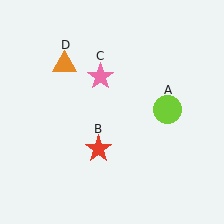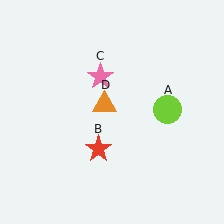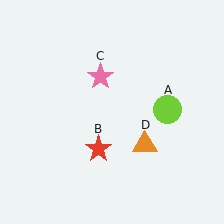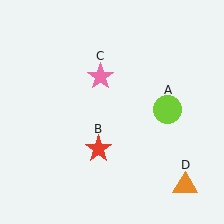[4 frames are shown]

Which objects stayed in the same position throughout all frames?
Lime circle (object A) and red star (object B) and pink star (object C) remained stationary.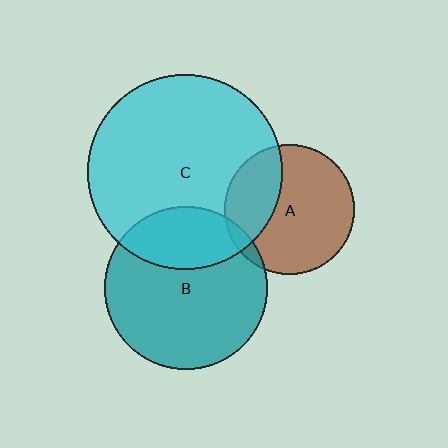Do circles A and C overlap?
Yes.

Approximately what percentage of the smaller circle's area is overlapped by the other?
Approximately 30%.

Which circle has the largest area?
Circle C (cyan).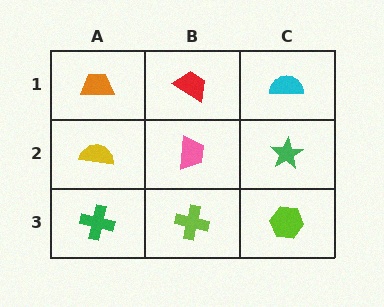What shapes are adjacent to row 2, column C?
A cyan semicircle (row 1, column C), a lime hexagon (row 3, column C), a pink trapezoid (row 2, column B).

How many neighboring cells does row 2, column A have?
3.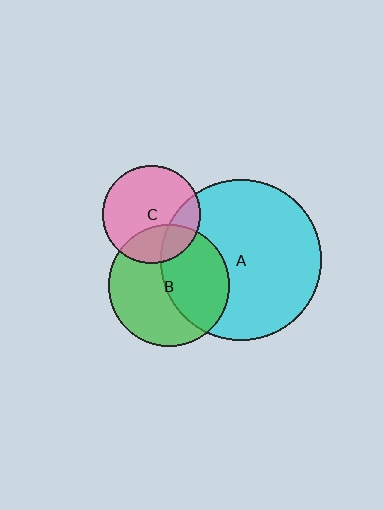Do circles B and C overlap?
Yes.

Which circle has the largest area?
Circle A (cyan).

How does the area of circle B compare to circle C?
Approximately 1.5 times.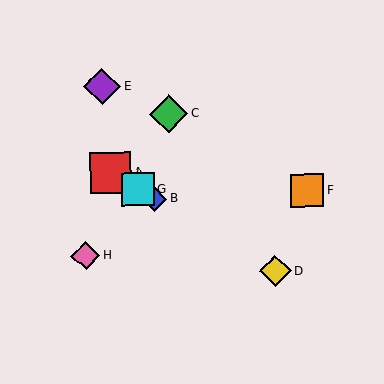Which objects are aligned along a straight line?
Objects A, B, D, G are aligned along a straight line.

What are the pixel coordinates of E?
Object E is at (102, 87).